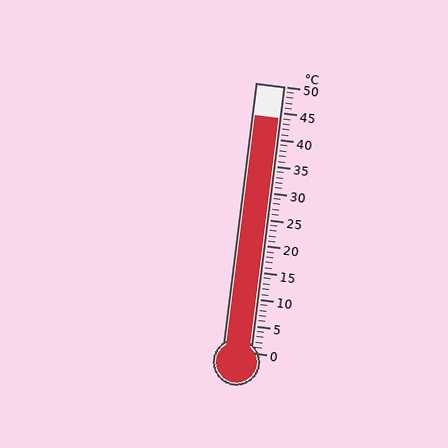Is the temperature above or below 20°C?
The temperature is above 20°C.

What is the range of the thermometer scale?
The thermometer scale ranges from 0°C to 50°C.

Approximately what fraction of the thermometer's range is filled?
The thermometer is filled to approximately 90% of its range.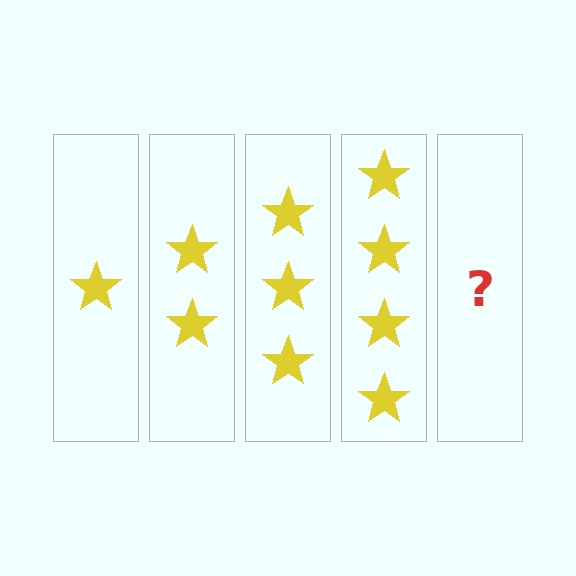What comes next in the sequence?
The next element should be 5 stars.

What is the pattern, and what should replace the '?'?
The pattern is that each step adds one more star. The '?' should be 5 stars.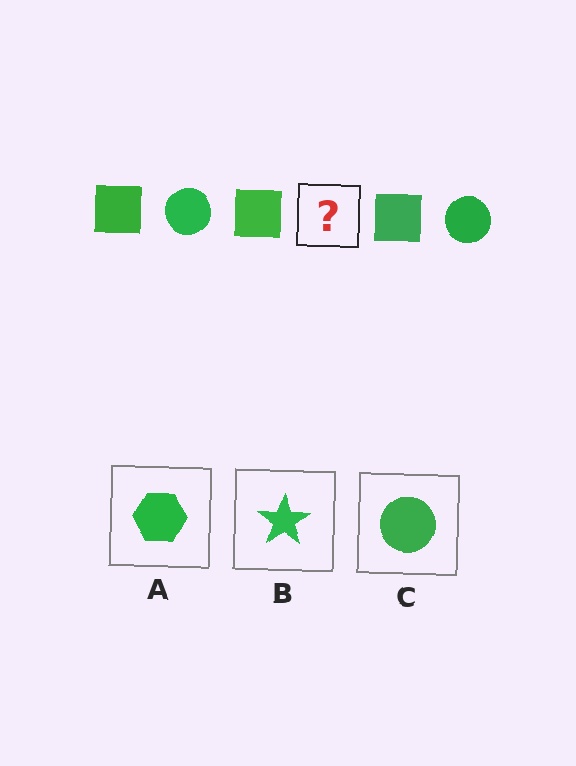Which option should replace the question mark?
Option C.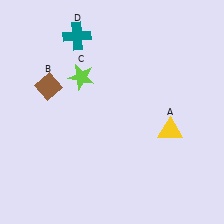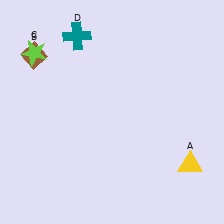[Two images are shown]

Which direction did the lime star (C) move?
The lime star (C) moved left.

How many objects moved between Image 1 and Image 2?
3 objects moved between the two images.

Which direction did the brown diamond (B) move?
The brown diamond (B) moved up.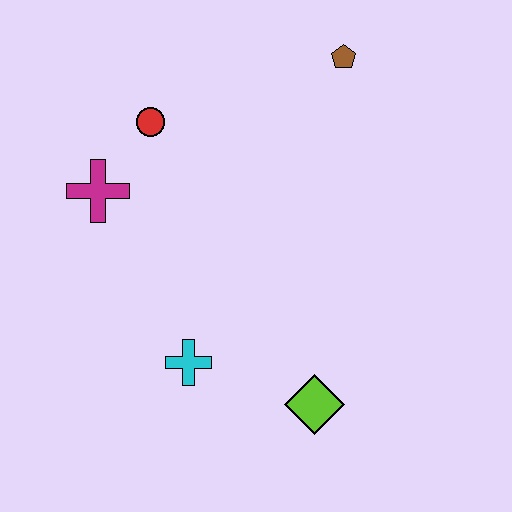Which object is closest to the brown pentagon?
The red circle is closest to the brown pentagon.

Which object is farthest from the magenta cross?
The lime diamond is farthest from the magenta cross.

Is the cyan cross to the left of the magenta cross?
No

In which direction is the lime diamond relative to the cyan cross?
The lime diamond is to the right of the cyan cross.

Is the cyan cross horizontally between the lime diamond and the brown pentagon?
No